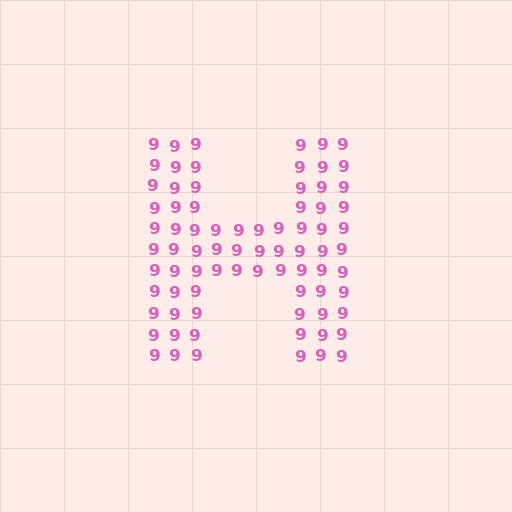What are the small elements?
The small elements are digit 9's.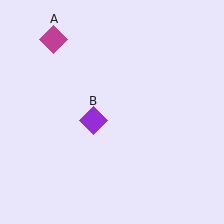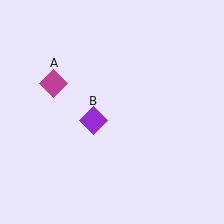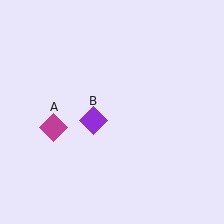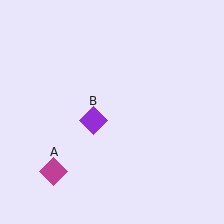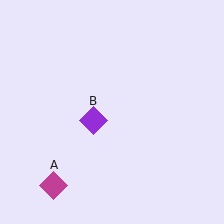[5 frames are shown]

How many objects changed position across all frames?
1 object changed position: magenta diamond (object A).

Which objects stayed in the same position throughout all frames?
Purple diamond (object B) remained stationary.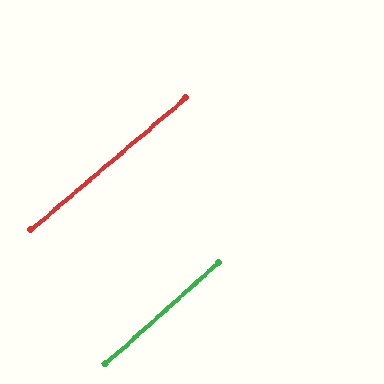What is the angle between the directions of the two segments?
Approximately 2 degrees.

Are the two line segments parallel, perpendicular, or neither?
Parallel — their directions differ by only 1.6°.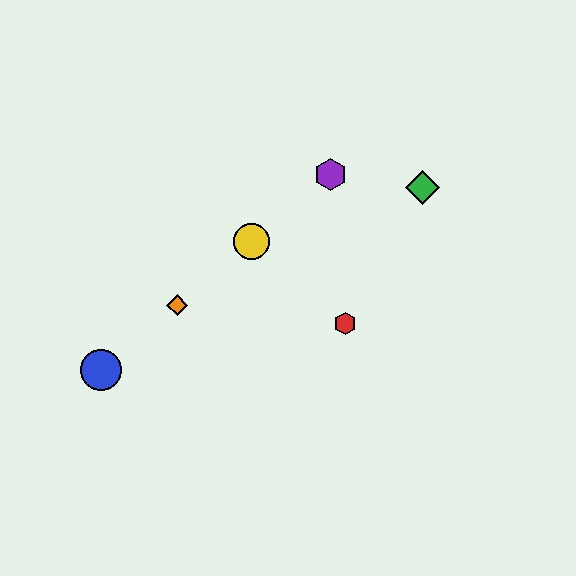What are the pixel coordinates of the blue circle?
The blue circle is at (101, 370).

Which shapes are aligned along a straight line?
The blue circle, the yellow circle, the purple hexagon, the orange diamond are aligned along a straight line.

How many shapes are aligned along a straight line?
4 shapes (the blue circle, the yellow circle, the purple hexagon, the orange diamond) are aligned along a straight line.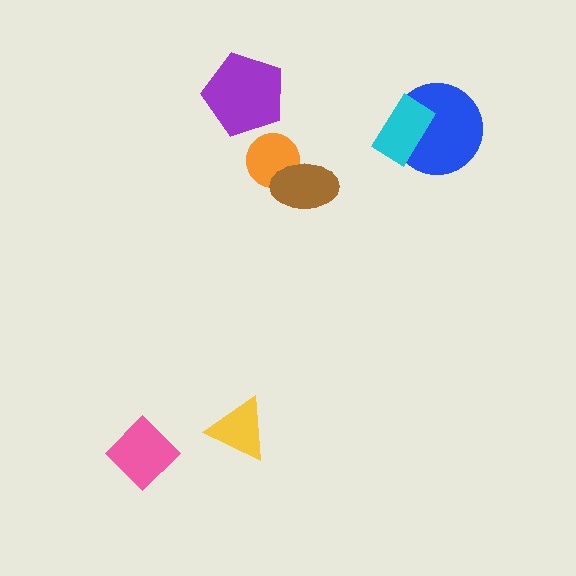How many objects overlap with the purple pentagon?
0 objects overlap with the purple pentagon.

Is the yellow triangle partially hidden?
No, no other shape covers it.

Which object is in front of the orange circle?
The brown ellipse is in front of the orange circle.